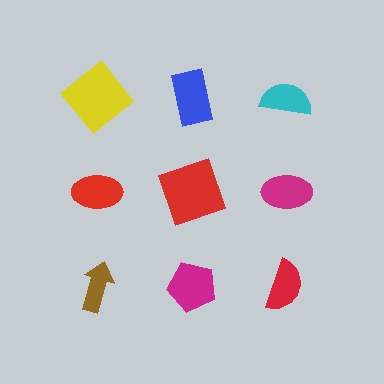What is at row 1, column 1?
A yellow diamond.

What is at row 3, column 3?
A red semicircle.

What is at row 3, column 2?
A magenta pentagon.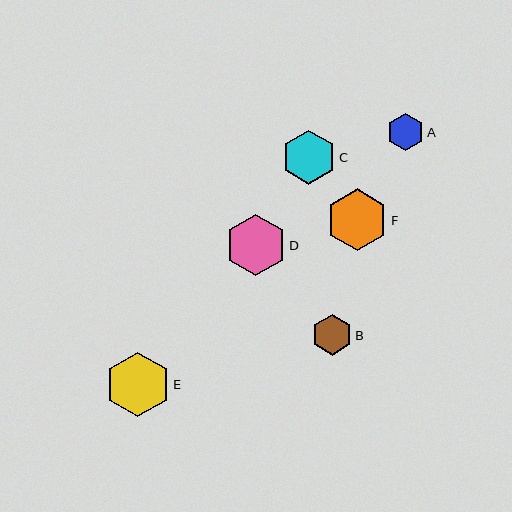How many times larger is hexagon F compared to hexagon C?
Hexagon F is approximately 1.1 times the size of hexagon C.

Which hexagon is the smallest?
Hexagon A is the smallest with a size of approximately 37 pixels.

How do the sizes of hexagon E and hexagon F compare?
Hexagon E and hexagon F are approximately the same size.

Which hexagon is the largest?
Hexagon E is the largest with a size of approximately 65 pixels.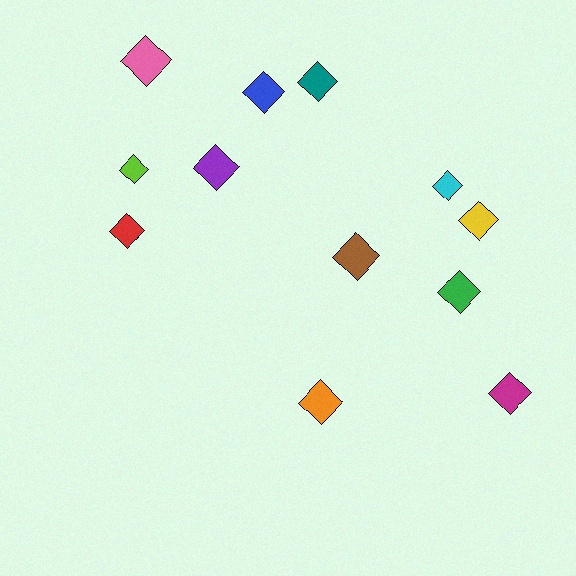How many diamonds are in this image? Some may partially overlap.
There are 12 diamonds.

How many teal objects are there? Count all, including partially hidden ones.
There is 1 teal object.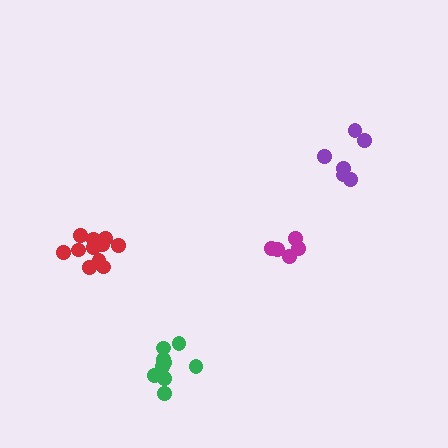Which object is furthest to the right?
The purple cluster is rightmost.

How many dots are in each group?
Group 1: 5 dots, Group 2: 11 dots, Group 3: 9 dots, Group 4: 6 dots (31 total).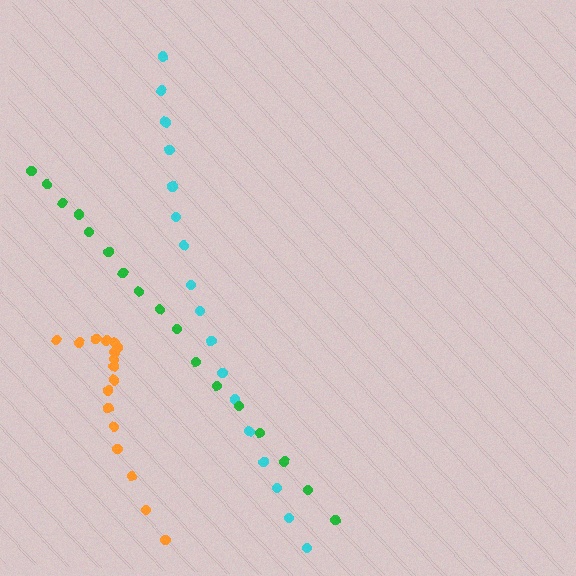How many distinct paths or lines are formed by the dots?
There are 3 distinct paths.